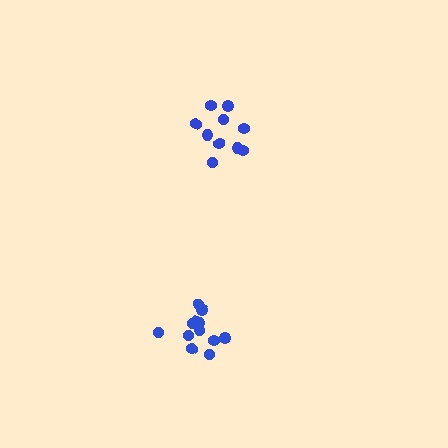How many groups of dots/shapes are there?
There are 2 groups.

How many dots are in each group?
Group 1: 10 dots, Group 2: 12 dots (22 total).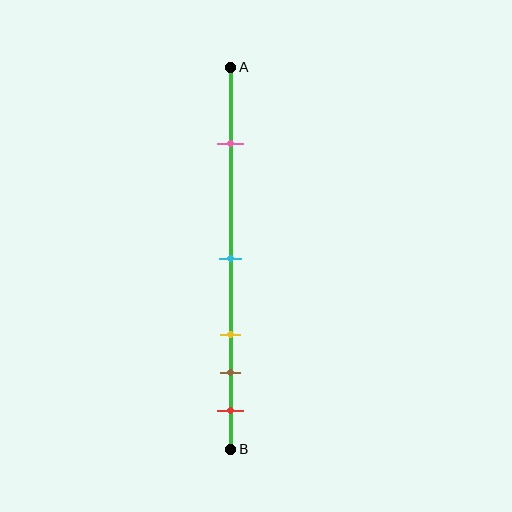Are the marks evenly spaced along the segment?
No, the marks are not evenly spaced.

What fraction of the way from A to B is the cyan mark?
The cyan mark is approximately 50% (0.5) of the way from A to B.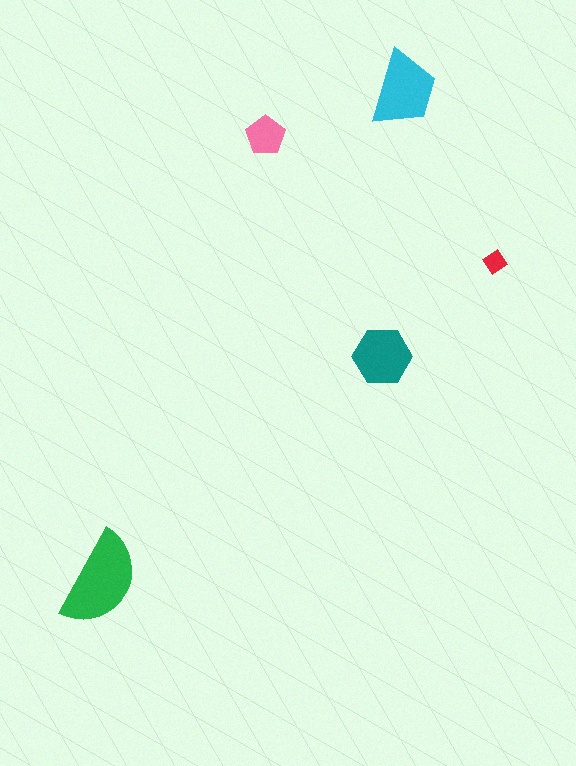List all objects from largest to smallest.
The green semicircle, the cyan trapezoid, the teal hexagon, the pink pentagon, the red diamond.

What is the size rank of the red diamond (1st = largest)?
5th.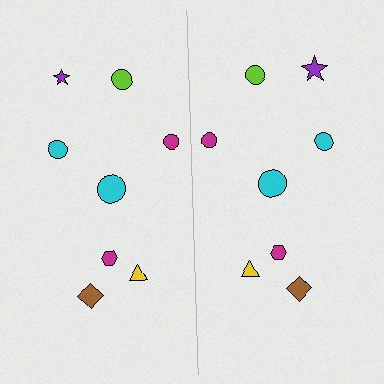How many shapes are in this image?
There are 16 shapes in this image.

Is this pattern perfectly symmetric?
No, the pattern is not perfectly symmetric. The purple star on the right side has a different size than its mirror counterpart.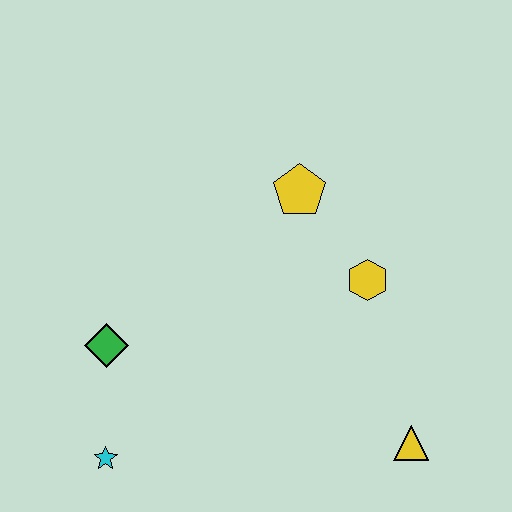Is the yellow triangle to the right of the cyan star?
Yes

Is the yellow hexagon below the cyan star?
No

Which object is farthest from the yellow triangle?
The green diamond is farthest from the yellow triangle.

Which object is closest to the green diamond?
The cyan star is closest to the green diamond.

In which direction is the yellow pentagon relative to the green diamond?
The yellow pentagon is to the right of the green diamond.